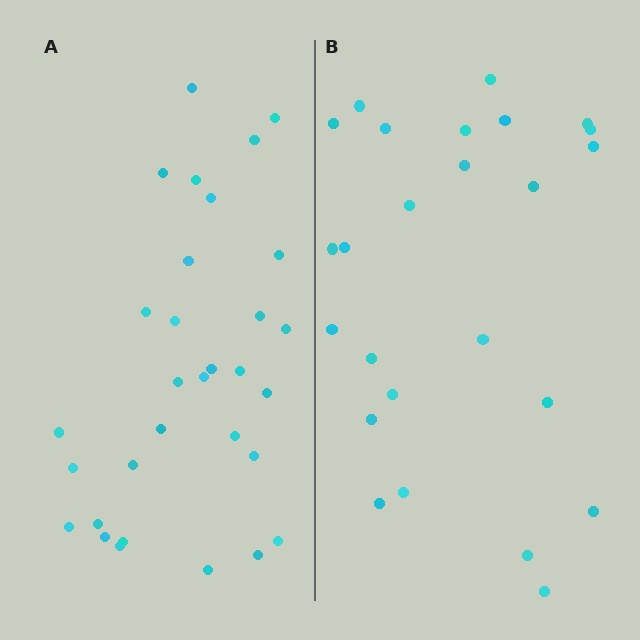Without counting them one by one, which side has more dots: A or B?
Region A (the left region) has more dots.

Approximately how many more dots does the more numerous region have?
Region A has about 6 more dots than region B.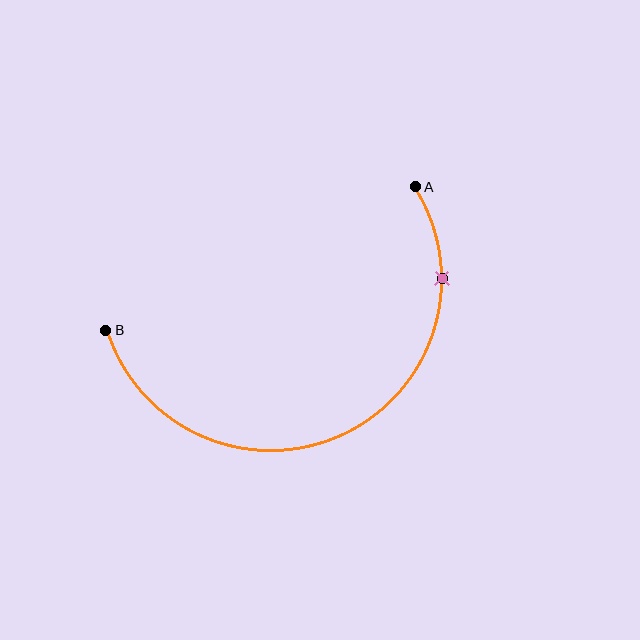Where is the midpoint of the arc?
The arc midpoint is the point on the curve farthest from the straight line joining A and B. It sits below that line.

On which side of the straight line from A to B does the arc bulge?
The arc bulges below the straight line connecting A and B.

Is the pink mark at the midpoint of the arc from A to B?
No. The pink mark lies on the arc but is closer to endpoint A. The arc midpoint would be at the point on the curve equidistant along the arc from both A and B.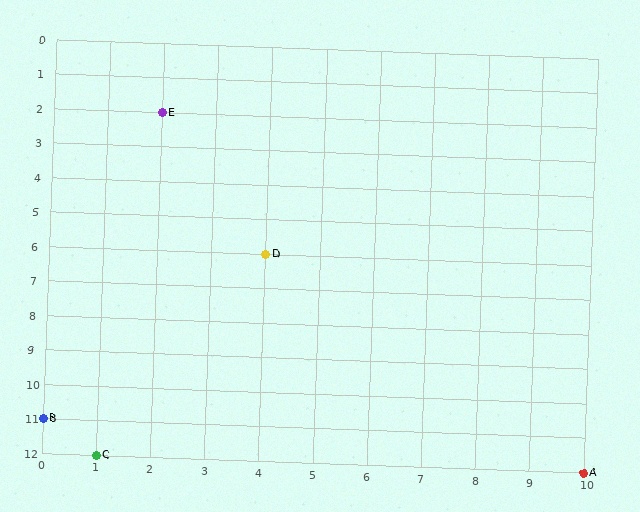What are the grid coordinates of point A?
Point A is at grid coordinates (10, 12).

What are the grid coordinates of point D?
Point D is at grid coordinates (4, 6).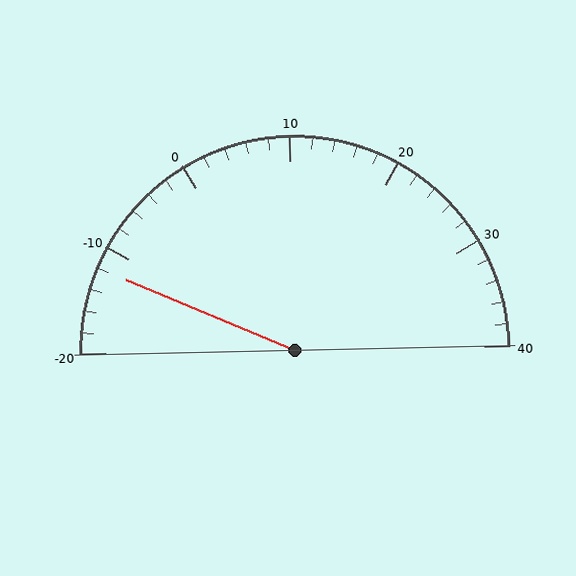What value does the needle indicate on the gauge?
The needle indicates approximately -12.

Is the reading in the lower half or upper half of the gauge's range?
The reading is in the lower half of the range (-20 to 40).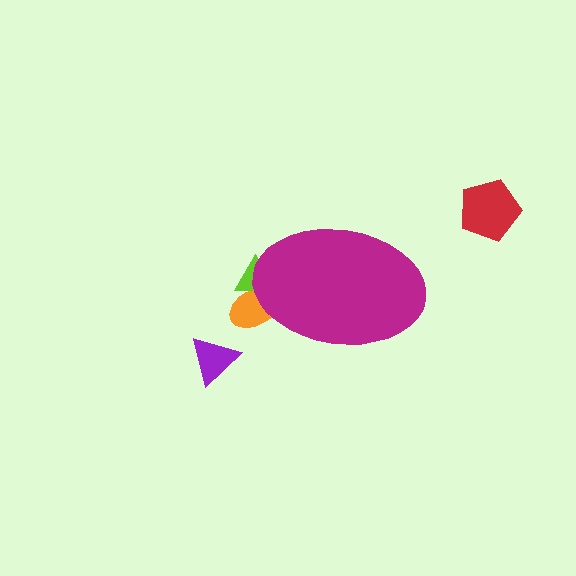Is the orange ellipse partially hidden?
Yes, the orange ellipse is partially hidden behind the magenta ellipse.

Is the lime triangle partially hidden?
Yes, the lime triangle is partially hidden behind the magenta ellipse.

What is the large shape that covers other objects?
A magenta ellipse.